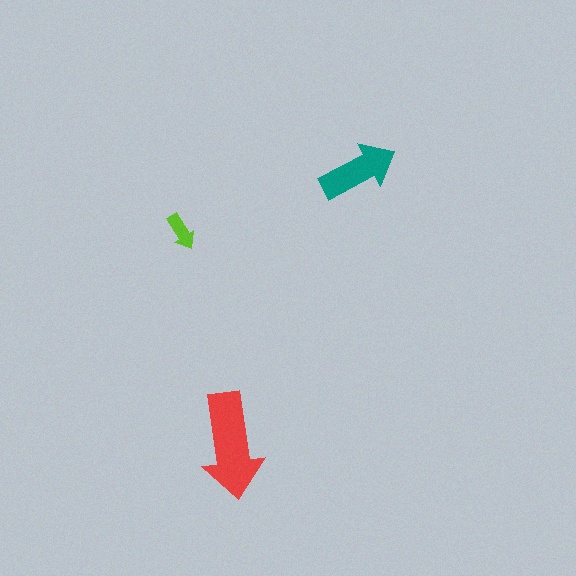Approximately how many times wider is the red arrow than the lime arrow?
About 3 times wider.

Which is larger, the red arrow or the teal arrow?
The red one.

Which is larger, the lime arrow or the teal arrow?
The teal one.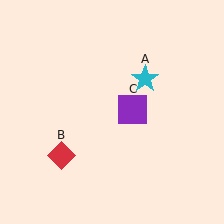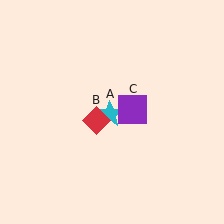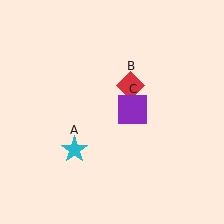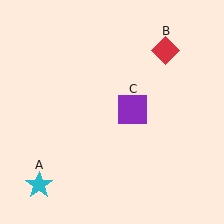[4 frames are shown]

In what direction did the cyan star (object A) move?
The cyan star (object A) moved down and to the left.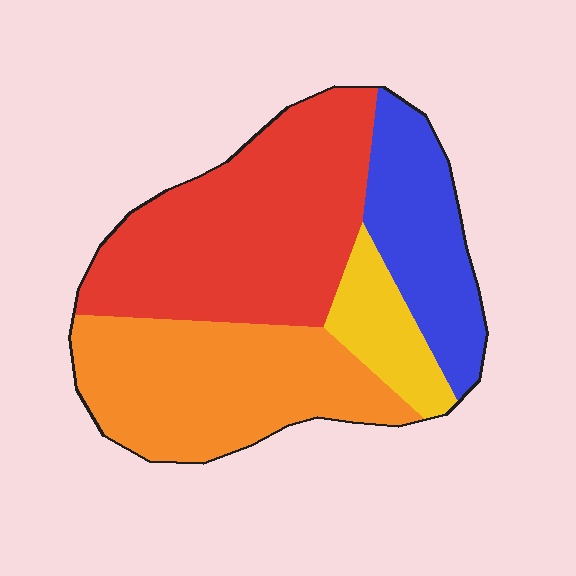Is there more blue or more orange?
Orange.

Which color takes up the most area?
Red, at roughly 40%.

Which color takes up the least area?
Yellow, at roughly 10%.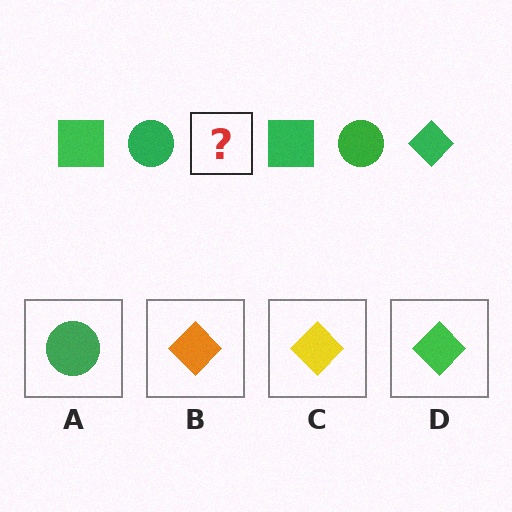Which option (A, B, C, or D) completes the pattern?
D.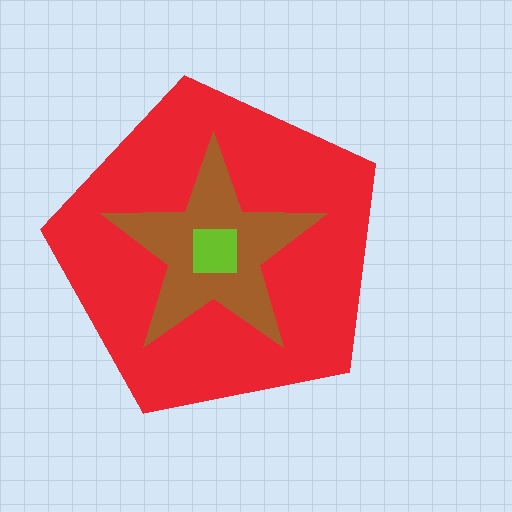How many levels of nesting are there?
3.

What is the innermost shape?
The lime square.